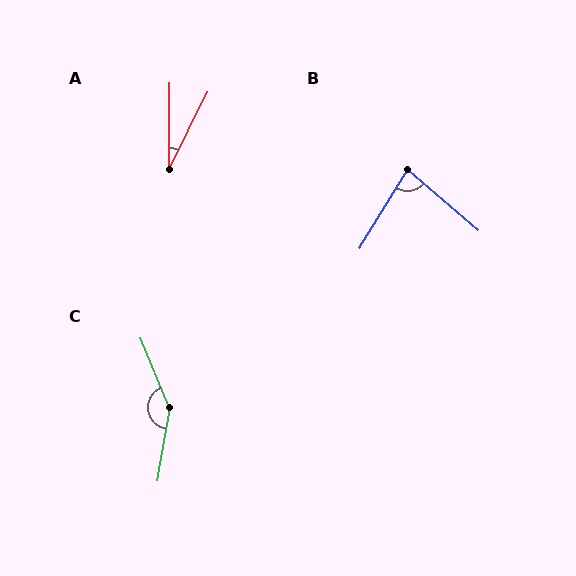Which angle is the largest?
C, at approximately 148 degrees.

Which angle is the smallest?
A, at approximately 26 degrees.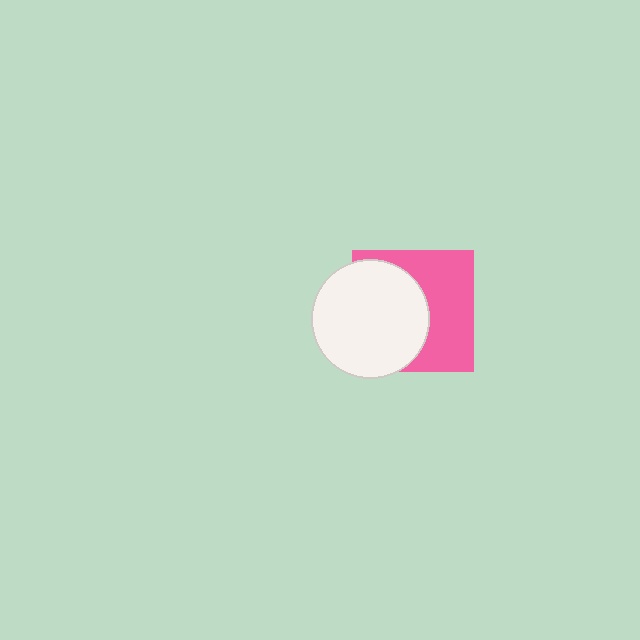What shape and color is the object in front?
The object in front is a white circle.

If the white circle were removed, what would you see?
You would see the complete pink square.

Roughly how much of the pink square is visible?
About half of it is visible (roughly 49%).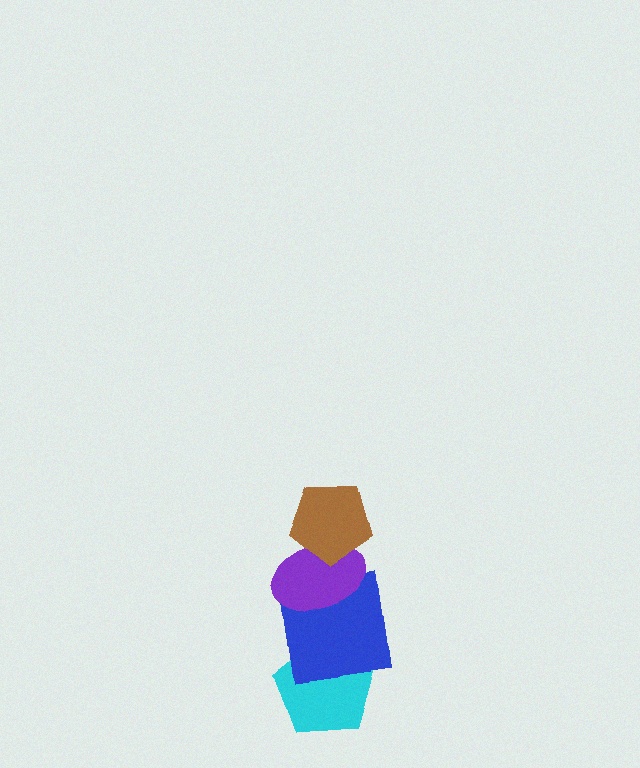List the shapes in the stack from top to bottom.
From top to bottom: the brown pentagon, the purple ellipse, the blue square, the cyan pentagon.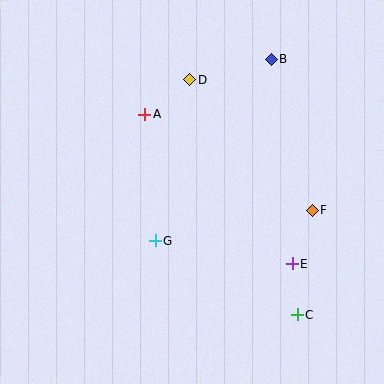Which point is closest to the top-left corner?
Point A is closest to the top-left corner.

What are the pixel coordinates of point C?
Point C is at (297, 315).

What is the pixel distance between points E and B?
The distance between E and B is 206 pixels.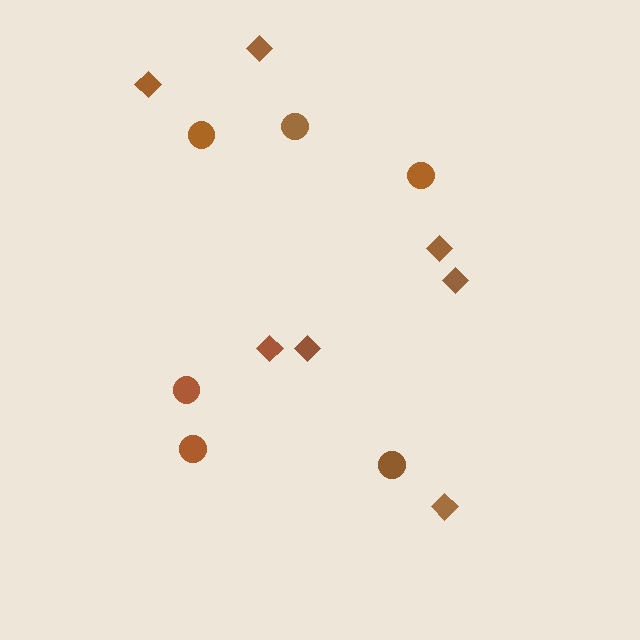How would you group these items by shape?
There are 2 groups: one group of circles (6) and one group of diamonds (7).